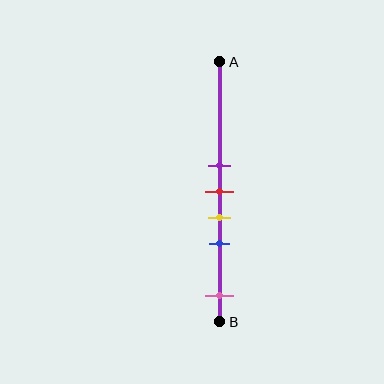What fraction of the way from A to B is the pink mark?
The pink mark is approximately 90% (0.9) of the way from A to B.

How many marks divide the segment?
There are 5 marks dividing the segment.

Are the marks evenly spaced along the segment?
No, the marks are not evenly spaced.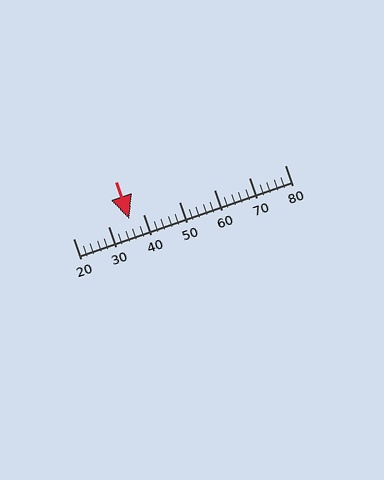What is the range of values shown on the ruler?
The ruler shows values from 20 to 80.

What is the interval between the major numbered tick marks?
The major tick marks are spaced 10 units apart.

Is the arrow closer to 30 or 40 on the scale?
The arrow is closer to 40.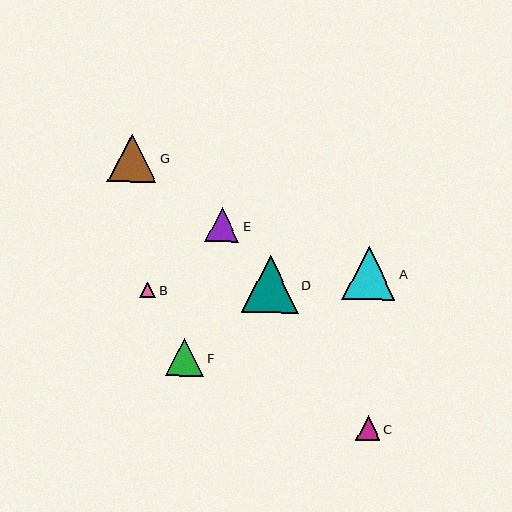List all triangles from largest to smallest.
From largest to smallest: D, A, G, F, E, C, B.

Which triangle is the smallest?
Triangle B is the smallest with a size of approximately 16 pixels.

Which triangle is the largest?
Triangle D is the largest with a size of approximately 57 pixels.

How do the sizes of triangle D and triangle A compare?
Triangle D and triangle A are approximately the same size.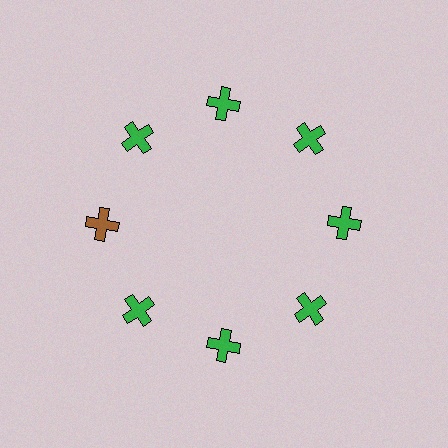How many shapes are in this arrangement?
There are 8 shapes arranged in a ring pattern.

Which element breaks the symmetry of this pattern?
The brown cross at roughly the 9 o'clock position breaks the symmetry. All other shapes are green crosses.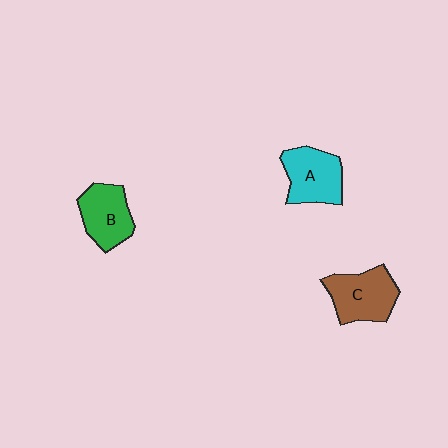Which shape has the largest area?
Shape C (brown).